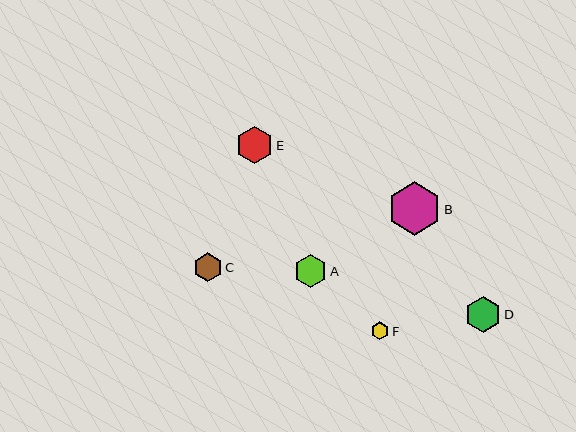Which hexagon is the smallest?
Hexagon F is the smallest with a size of approximately 18 pixels.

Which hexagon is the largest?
Hexagon B is the largest with a size of approximately 53 pixels.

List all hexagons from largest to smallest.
From largest to smallest: B, E, D, A, C, F.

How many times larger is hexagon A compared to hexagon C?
Hexagon A is approximately 1.1 times the size of hexagon C.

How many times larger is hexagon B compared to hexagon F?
Hexagon B is approximately 3.0 times the size of hexagon F.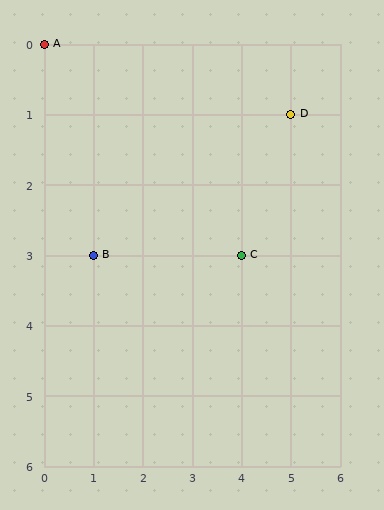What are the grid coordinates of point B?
Point B is at grid coordinates (1, 3).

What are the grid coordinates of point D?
Point D is at grid coordinates (5, 1).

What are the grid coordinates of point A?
Point A is at grid coordinates (0, 0).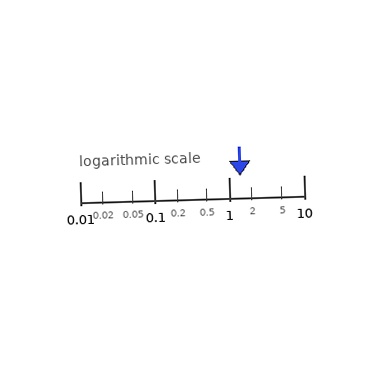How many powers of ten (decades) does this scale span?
The scale spans 3 decades, from 0.01 to 10.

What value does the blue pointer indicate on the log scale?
The pointer indicates approximately 1.4.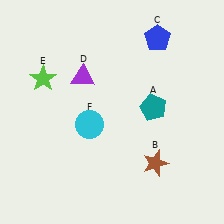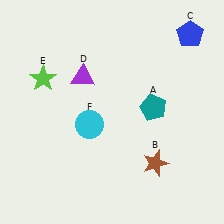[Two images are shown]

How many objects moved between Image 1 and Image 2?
1 object moved between the two images.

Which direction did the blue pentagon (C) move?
The blue pentagon (C) moved right.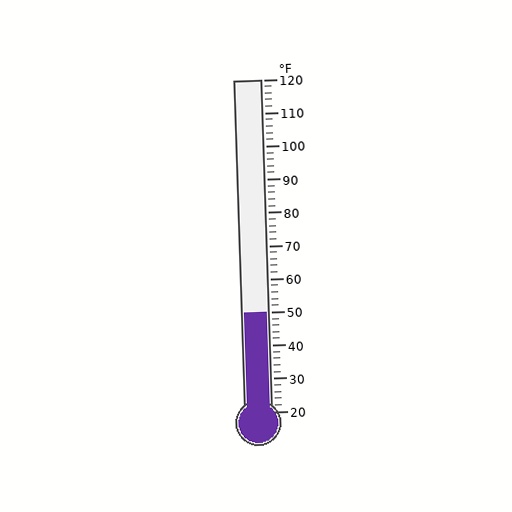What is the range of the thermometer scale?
The thermometer scale ranges from 20°F to 120°F.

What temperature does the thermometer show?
The thermometer shows approximately 50°F.